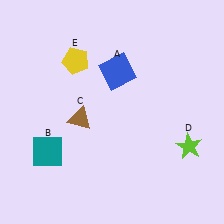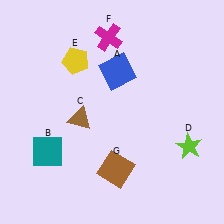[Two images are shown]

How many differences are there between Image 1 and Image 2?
There are 2 differences between the two images.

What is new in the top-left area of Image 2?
A magenta cross (F) was added in the top-left area of Image 2.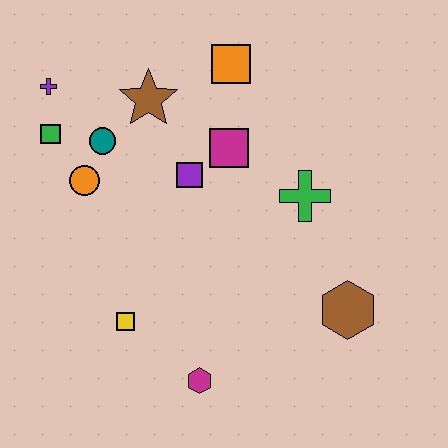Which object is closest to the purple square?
The magenta square is closest to the purple square.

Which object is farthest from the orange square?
The magenta hexagon is farthest from the orange square.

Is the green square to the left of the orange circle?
Yes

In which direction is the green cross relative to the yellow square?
The green cross is to the right of the yellow square.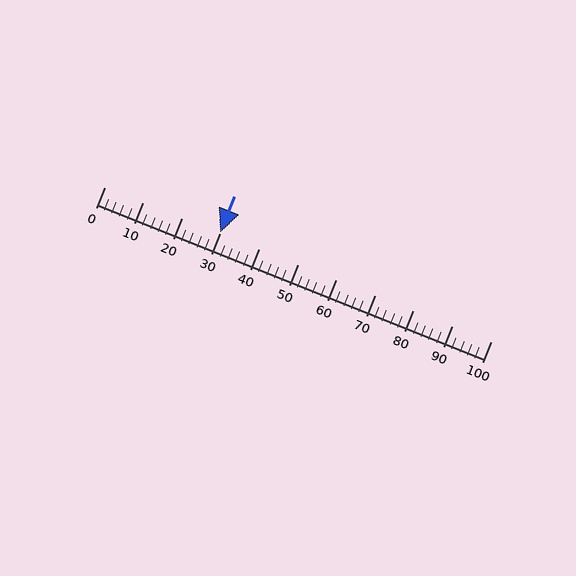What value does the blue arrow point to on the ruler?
The blue arrow points to approximately 30.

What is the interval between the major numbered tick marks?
The major tick marks are spaced 10 units apart.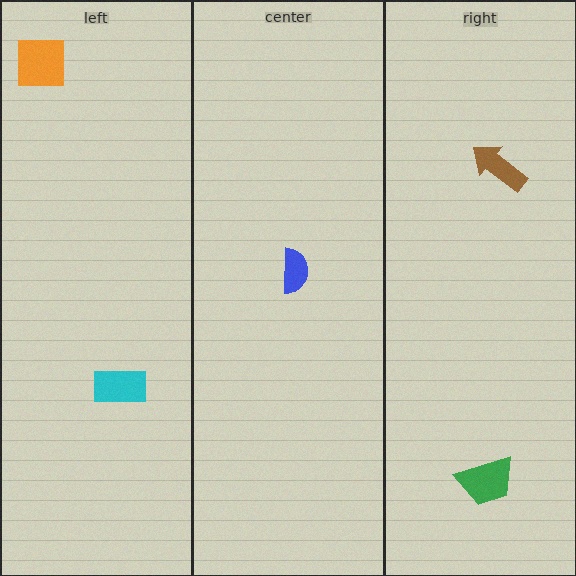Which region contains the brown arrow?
The right region.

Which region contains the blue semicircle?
The center region.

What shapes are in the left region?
The orange square, the cyan rectangle.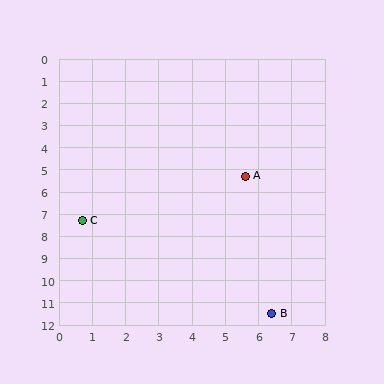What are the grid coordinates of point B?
Point B is at approximately (6.4, 11.5).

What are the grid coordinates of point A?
Point A is at approximately (5.6, 5.3).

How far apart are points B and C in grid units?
Points B and C are about 7.1 grid units apart.